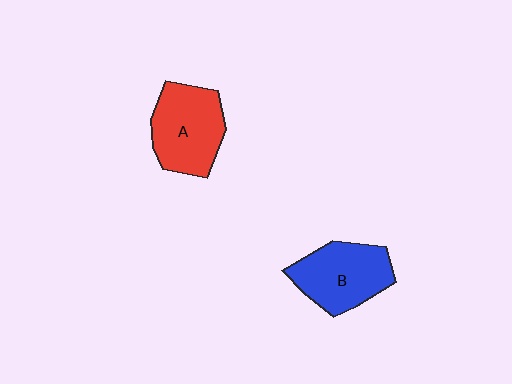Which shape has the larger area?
Shape A (red).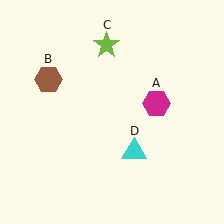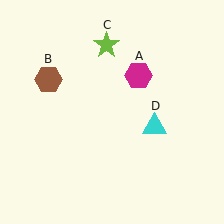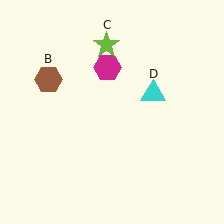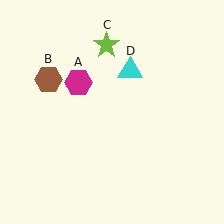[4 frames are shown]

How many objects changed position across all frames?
2 objects changed position: magenta hexagon (object A), cyan triangle (object D).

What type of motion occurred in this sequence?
The magenta hexagon (object A), cyan triangle (object D) rotated counterclockwise around the center of the scene.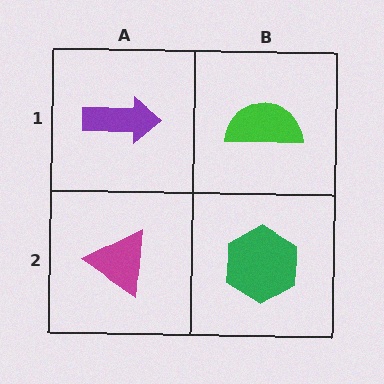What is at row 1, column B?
A green semicircle.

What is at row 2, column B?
A green hexagon.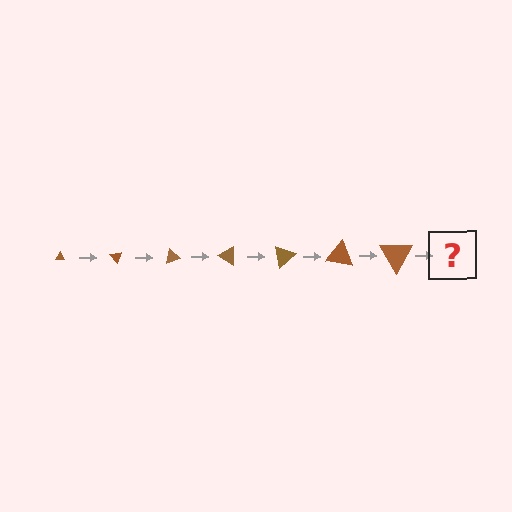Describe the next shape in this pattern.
It should be a triangle, larger than the previous one and rotated 350 degrees from the start.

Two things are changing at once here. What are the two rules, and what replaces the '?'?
The two rules are that the triangle grows larger each step and it rotates 50 degrees each step. The '?' should be a triangle, larger than the previous one and rotated 350 degrees from the start.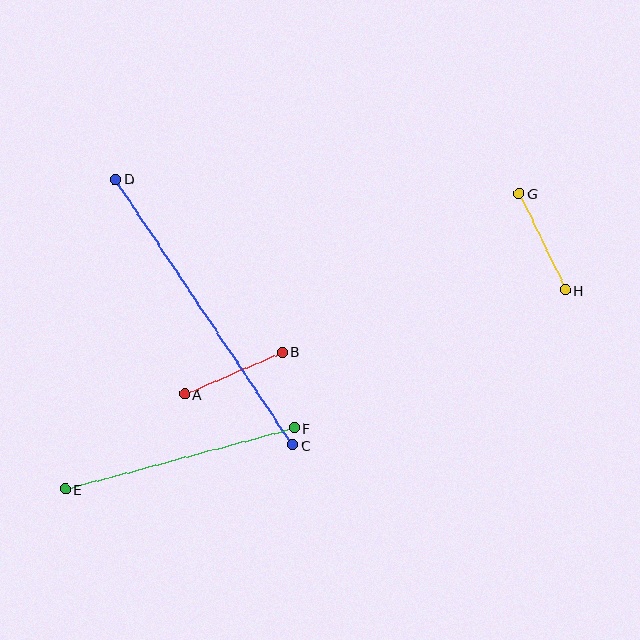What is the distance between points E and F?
The distance is approximately 237 pixels.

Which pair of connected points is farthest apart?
Points C and D are farthest apart.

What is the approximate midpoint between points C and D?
The midpoint is at approximately (204, 312) pixels.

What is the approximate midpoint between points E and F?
The midpoint is at approximately (180, 459) pixels.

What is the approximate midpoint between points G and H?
The midpoint is at approximately (542, 242) pixels.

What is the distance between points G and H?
The distance is approximately 107 pixels.